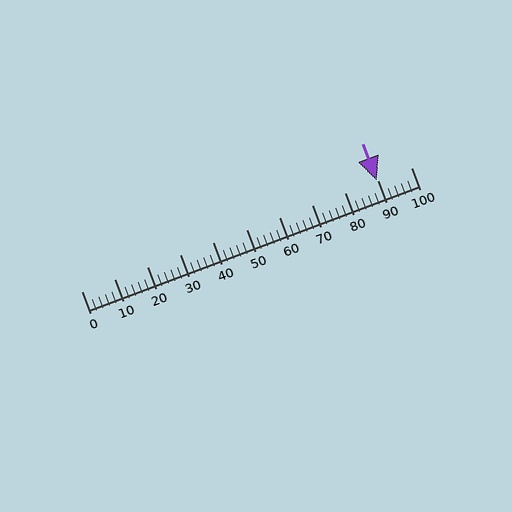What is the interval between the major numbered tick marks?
The major tick marks are spaced 10 units apart.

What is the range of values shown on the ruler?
The ruler shows values from 0 to 100.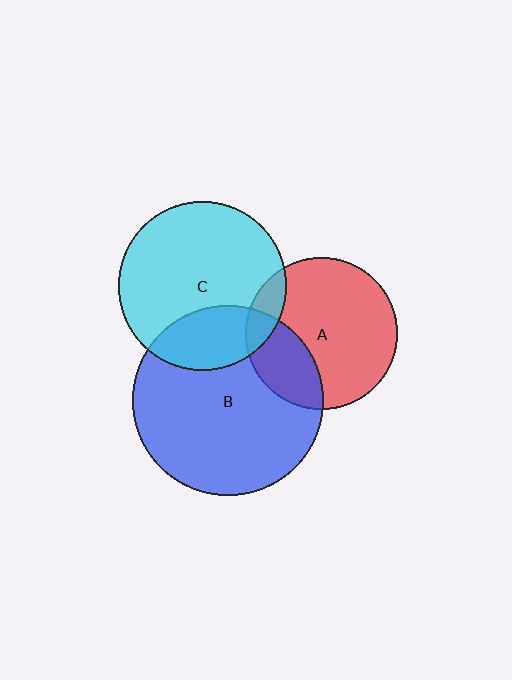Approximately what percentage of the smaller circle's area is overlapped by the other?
Approximately 25%.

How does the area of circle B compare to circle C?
Approximately 1.3 times.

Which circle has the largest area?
Circle B (blue).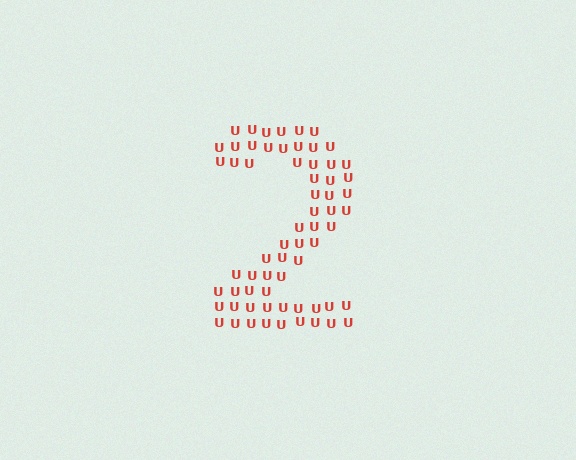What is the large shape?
The large shape is the digit 2.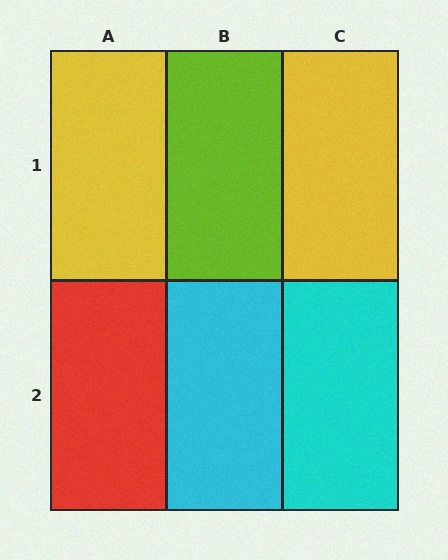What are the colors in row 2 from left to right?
Red, cyan, cyan.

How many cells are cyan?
2 cells are cyan.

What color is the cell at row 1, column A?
Yellow.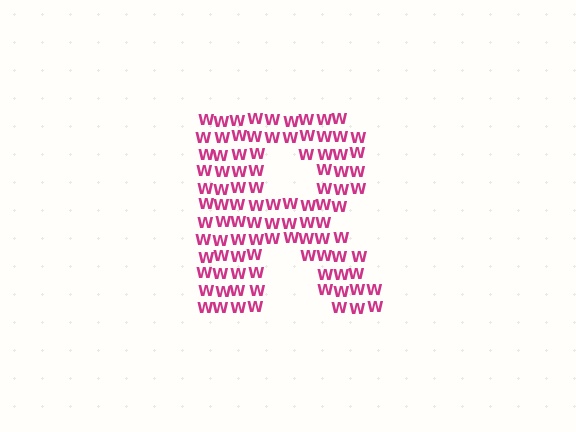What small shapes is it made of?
It is made of small letter W's.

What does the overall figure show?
The overall figure shows the letter R.